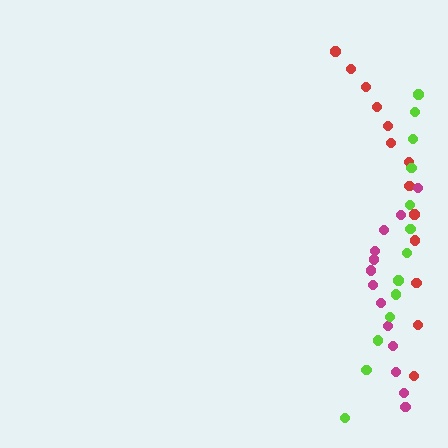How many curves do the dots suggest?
There are 3 distinct paths.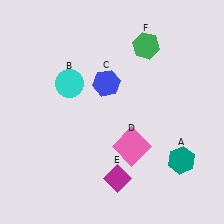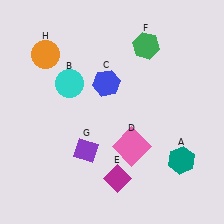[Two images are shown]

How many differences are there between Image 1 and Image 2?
There are 2 differences between the two images.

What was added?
A purple diamond (G), an orange circle (H) were added in Image 2.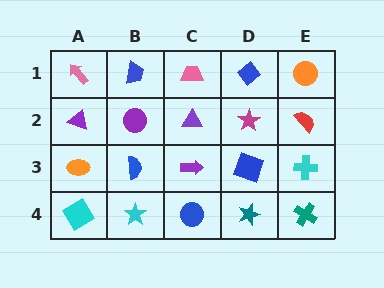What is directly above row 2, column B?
A blue trapezoid.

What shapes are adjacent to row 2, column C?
A pink trapezoid (row 1, column C), a purple arrow (row 3, column C), a purple circle (row 2, column B), a magenta star (row 2, column D).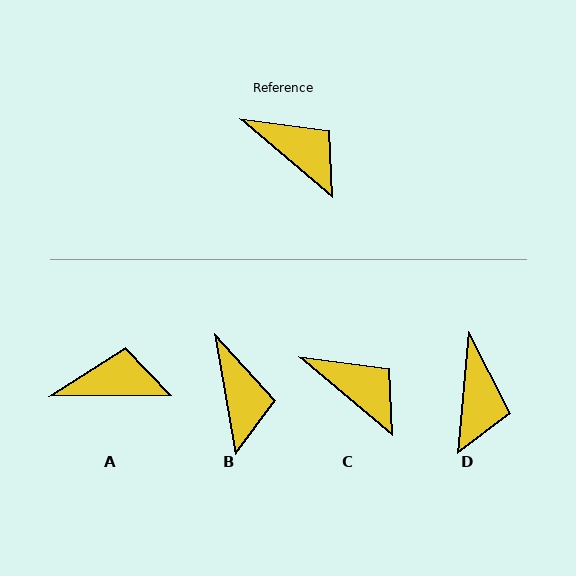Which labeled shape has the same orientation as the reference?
C.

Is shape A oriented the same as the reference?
No, it is off by about 41 degrees.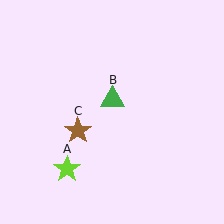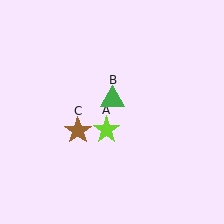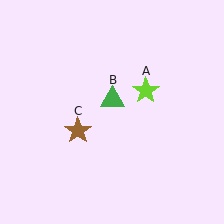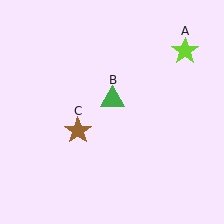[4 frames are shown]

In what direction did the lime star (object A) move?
The lime star (object A) moved up and to the right.